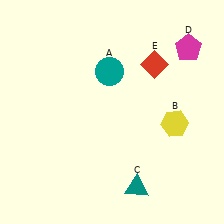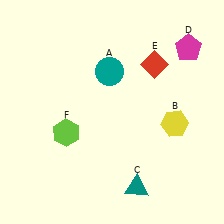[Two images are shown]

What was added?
A lime hexagon (F) was added in Image 2.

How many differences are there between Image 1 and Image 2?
There is 1 difference between the two images.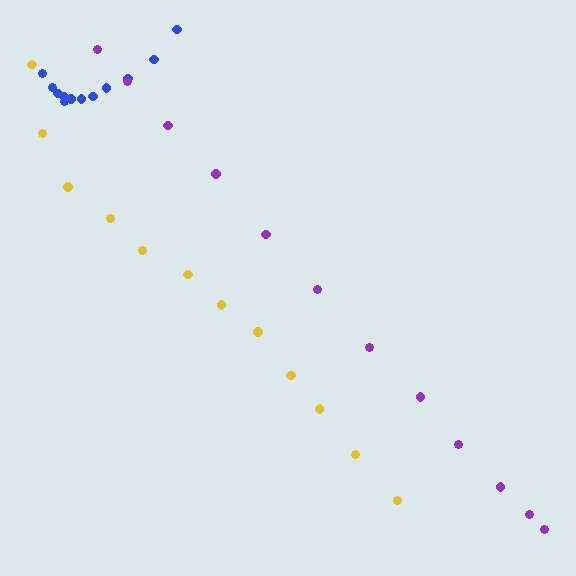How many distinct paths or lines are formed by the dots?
There are 3 distinct paths.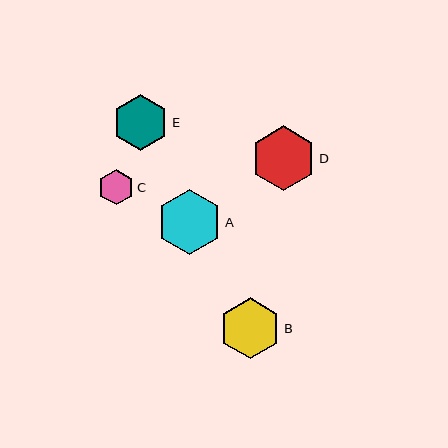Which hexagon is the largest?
Hexagon A is the largest with a size of approximately 65 pixels.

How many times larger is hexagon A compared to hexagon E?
Hexagon A is approximately 1.2 times the size of hexagon E.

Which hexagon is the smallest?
Hexagon C is the smallest with a size of approximately 36 pixels.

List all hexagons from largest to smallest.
From largest to smallest: A, D, B, E, C.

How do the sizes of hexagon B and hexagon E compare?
Hexagon B and hexagon E are approximately the same size.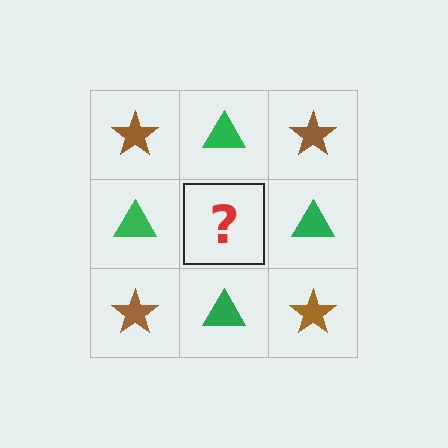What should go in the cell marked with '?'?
The missing cell should contain a brown star.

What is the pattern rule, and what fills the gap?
The rule is that it alternates brown star and green triangle in a checkerboard pattern. The gap should be filled with a brown star.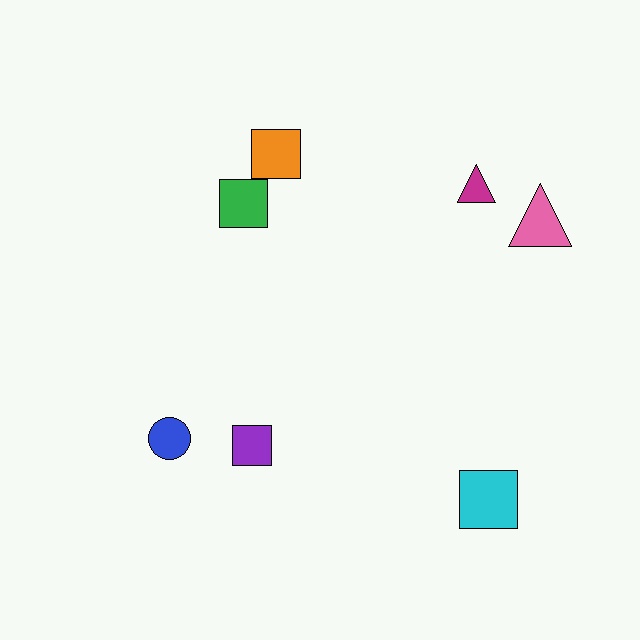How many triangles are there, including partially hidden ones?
There are 2 triangles.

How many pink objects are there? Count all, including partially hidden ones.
There is 1 pink object.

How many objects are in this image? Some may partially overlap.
There are 7 objects.